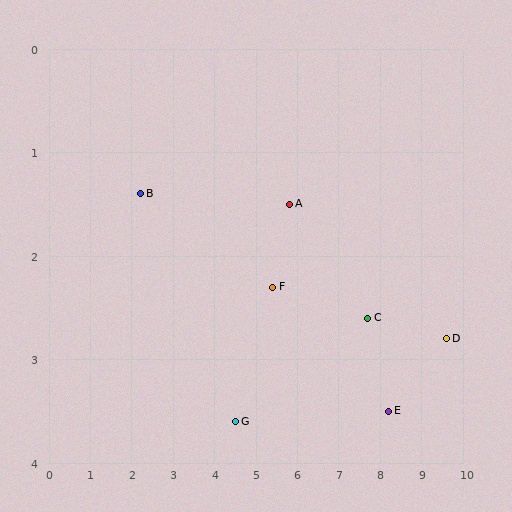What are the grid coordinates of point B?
Point B is at approximately (2.2, 1.4).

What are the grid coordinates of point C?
Point C is at approximately (7.7, 2.6).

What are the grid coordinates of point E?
Point E is at approximately (8.2, 3.5).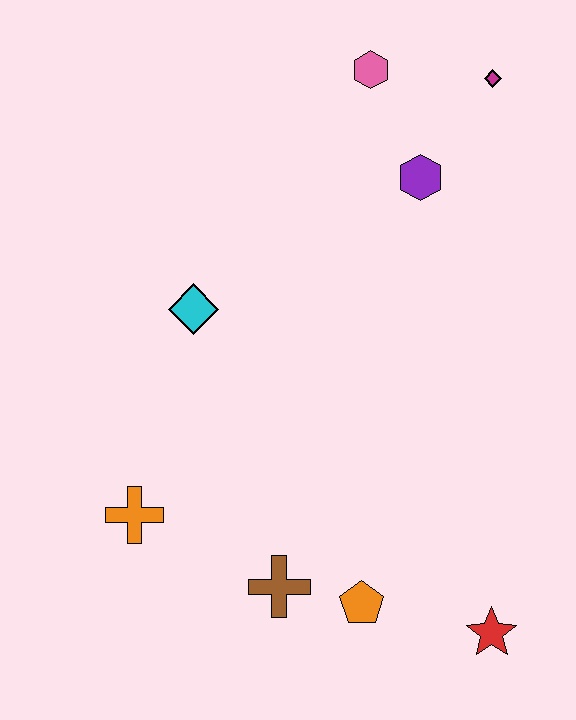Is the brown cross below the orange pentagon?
No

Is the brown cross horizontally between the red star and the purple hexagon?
No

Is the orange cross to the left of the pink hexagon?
Yes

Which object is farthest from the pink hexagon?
The red star is farthest from the pink hexagon.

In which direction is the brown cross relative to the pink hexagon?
The brown cross is below the pink hexagon.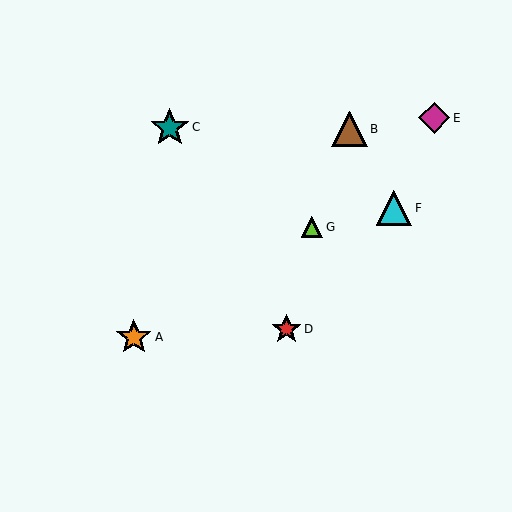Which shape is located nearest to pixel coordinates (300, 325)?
The red star (labeled D) at (286, 329) is nearest to that location.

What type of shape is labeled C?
Shape C is a teal star.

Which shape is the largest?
The teal star (labeled C) is the largest.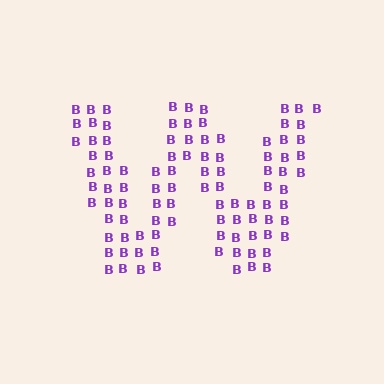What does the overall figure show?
The overall figure shows the letter W.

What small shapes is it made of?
It is made of small letter B's.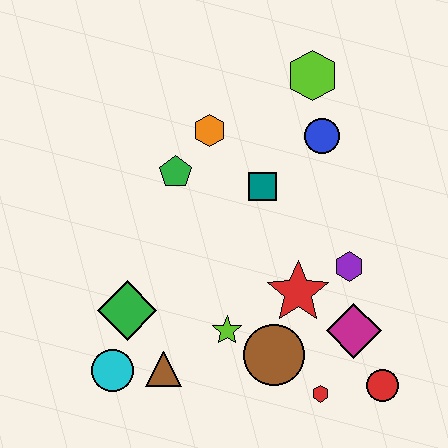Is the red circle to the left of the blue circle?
No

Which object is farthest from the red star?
The lime hexagon is farthest from the red star.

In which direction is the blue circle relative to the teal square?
The blue circle is to the right of the teal square.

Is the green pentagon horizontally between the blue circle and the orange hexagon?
No